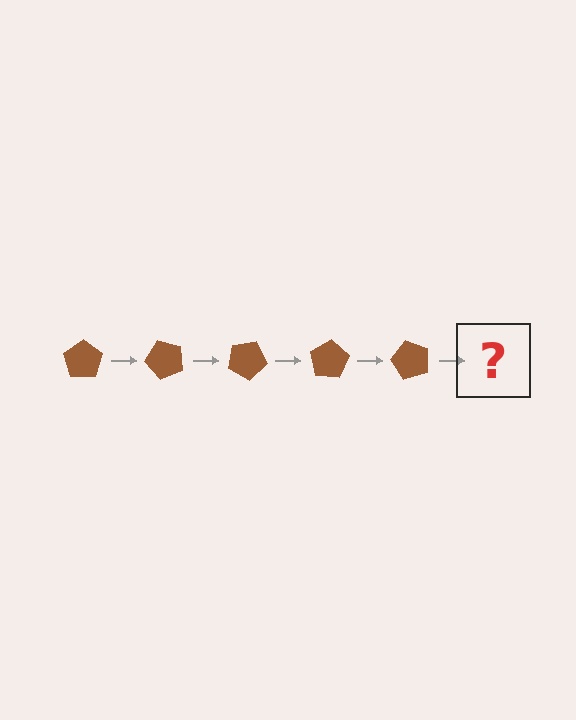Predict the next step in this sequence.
The next step is a brown pentagon rotated 250 degrees.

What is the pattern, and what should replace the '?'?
The pattern is that the pentagon rotates 50 degrees each step. The '?' should be a brown pentagon rotated 250 degrees.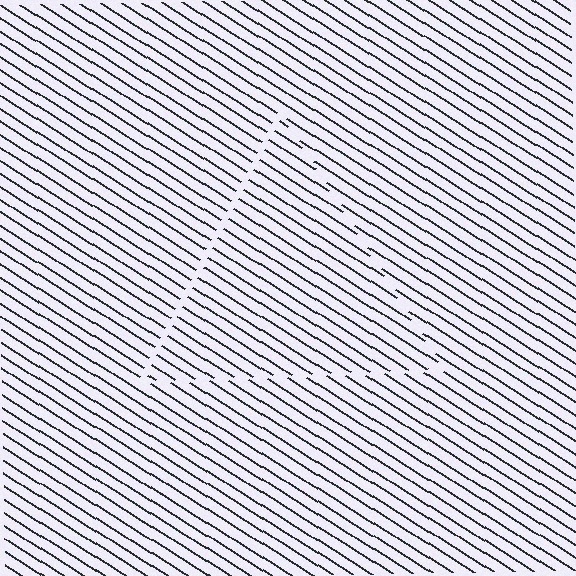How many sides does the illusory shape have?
3 sides — the line-ends trace a triangle.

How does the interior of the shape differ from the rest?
The interior of the shape contains the same grating, shifted by half a period — the contour is defined by the phase discontinuity where line-ends from the inner and outer gratings abut.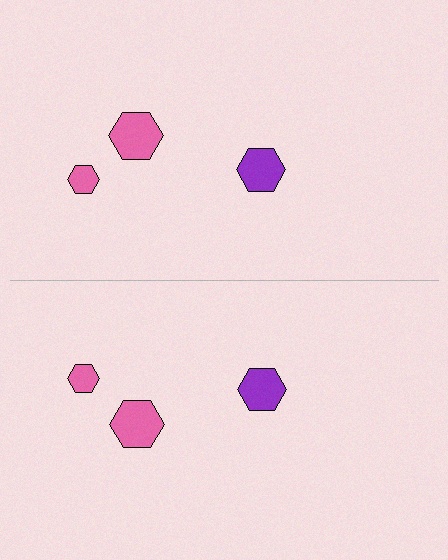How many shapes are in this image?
There are 6 shapes in this image.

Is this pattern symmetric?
Yes, this pattern has bilateral (reflection) symmetry.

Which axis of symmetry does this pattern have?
The pattern has a horizontal axis of symmetry running through the center of the image.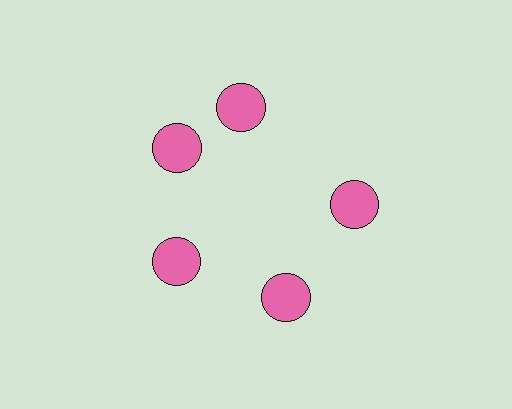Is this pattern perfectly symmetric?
No. The 5 pink circles are arranged in a ring, but one element near the 1 o'clock position is rotated out of alignment along the ring, breaking the 5-fold rotational symmetry.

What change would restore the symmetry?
The symmetry would be restored by rotating it back into even spacing with its neighbors so that all 5 circles sit at equal angles and equal distance from the center.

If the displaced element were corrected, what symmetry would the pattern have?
It would have 5-fold rotational symmetry — the pattern would map onto itself every 72 degrees.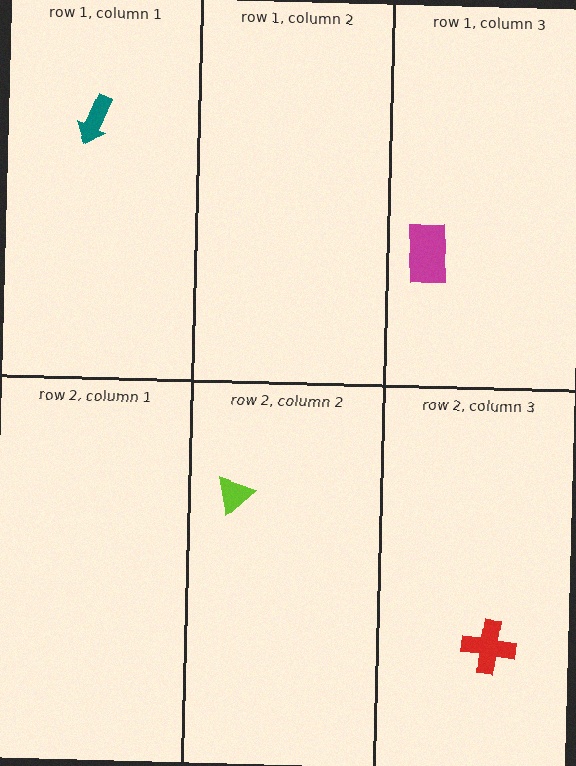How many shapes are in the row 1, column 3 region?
1.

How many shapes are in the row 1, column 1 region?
1.